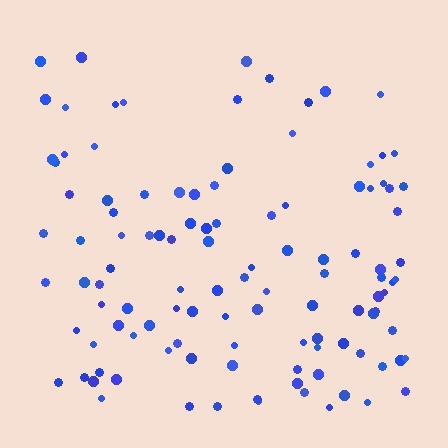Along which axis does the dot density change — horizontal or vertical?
Vertical.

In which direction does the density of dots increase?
From top to bottom, with the bottom side densest.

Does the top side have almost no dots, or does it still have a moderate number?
Still a moderate number, just noticeably fewer than the bottom.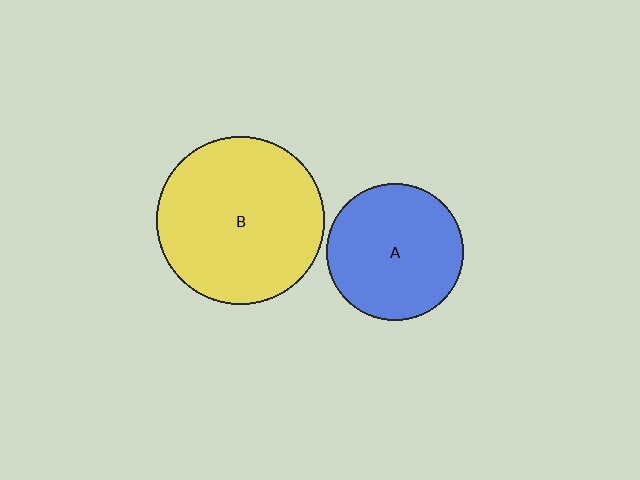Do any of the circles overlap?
No, none of the circles overlap.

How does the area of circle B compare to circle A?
Approximately 1.5 times.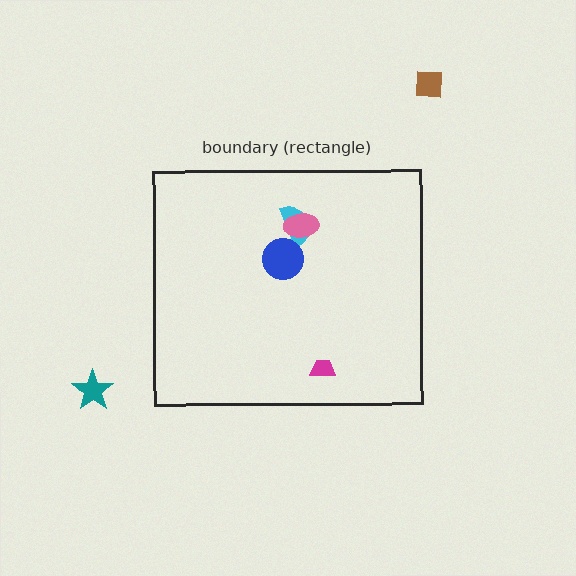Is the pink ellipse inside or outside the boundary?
Inside.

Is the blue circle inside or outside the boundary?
Inside.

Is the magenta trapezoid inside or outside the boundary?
Inside.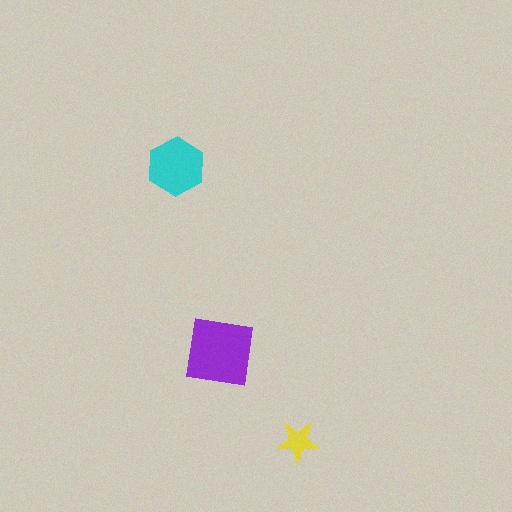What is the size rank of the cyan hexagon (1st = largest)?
2nd.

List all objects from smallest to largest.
The yellow star, the cyan hexagon, the purple square.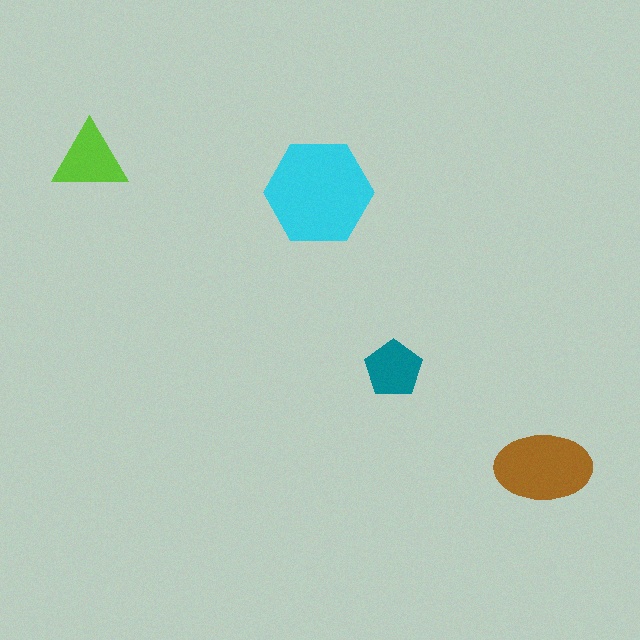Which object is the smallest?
The teal pentagon.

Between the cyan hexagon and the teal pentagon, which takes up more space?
The cyan hexagon.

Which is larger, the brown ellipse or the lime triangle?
The brown ellipse.